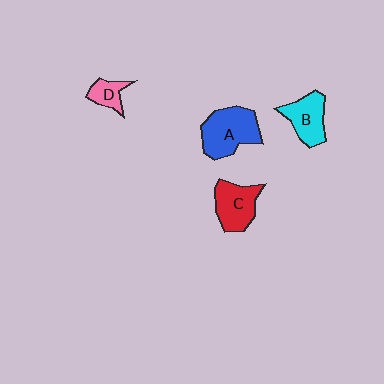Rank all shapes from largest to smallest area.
From largest to smallest: A (blue), C (red), B (cyan), D (pink).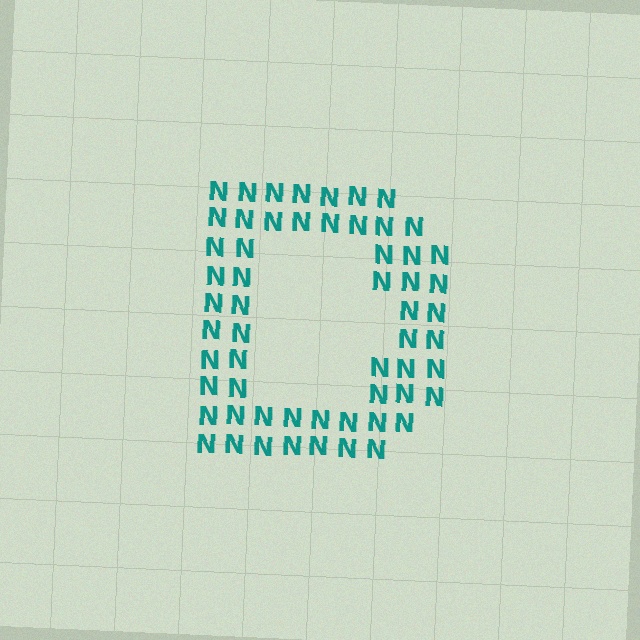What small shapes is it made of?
It is made of small letter N's.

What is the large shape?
The large shape is the letter D.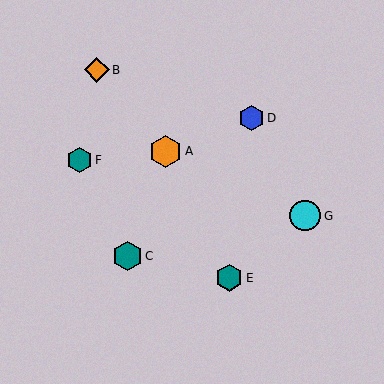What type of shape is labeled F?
Shape F is a teal hexagon.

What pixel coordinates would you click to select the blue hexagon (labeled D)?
Click at (251, 118) to select the blue hexagon D.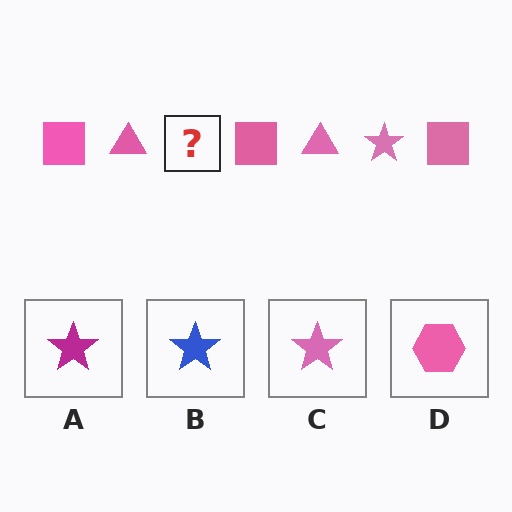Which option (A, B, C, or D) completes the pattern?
C.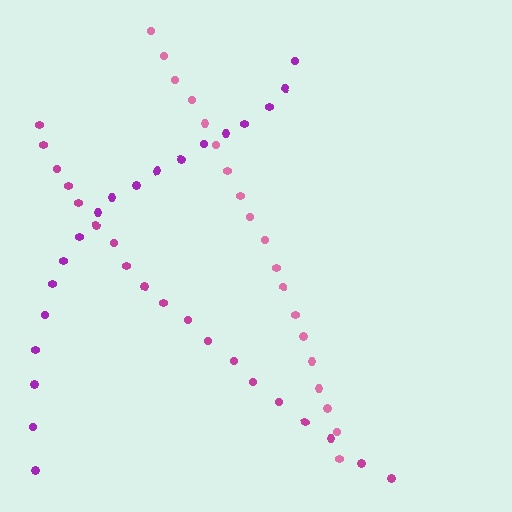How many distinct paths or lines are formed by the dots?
There are 3 distinct paths.